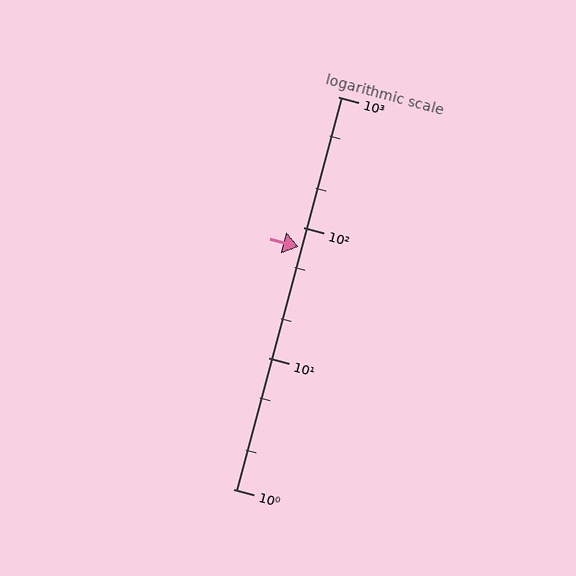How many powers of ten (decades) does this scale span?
The scale spans 3 decades, from 1 to 1000.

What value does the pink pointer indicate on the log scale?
The pointer indicates approximately 71.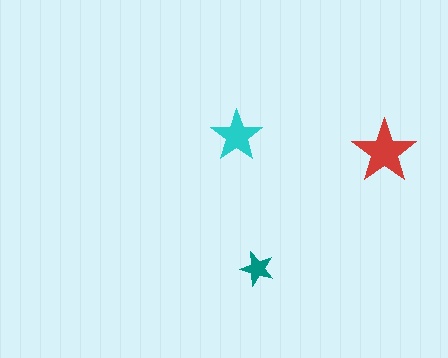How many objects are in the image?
There are 3 objects in the image.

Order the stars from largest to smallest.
the red one, the cyan one, the teal one.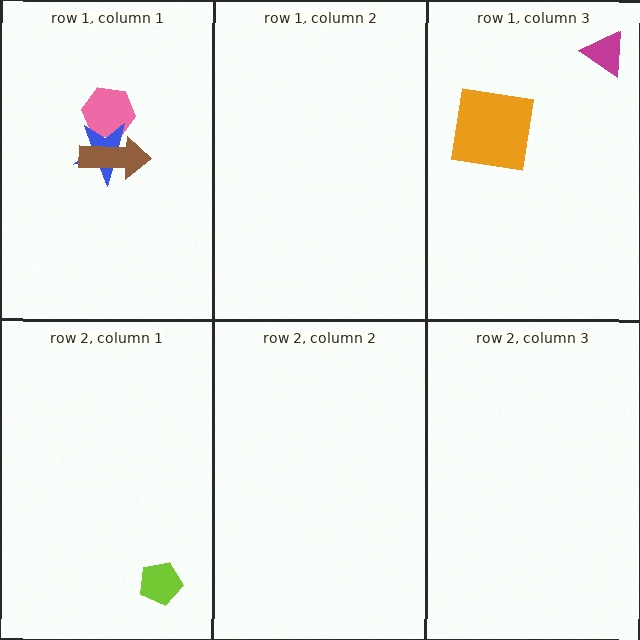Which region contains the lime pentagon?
The row 2, column 1 region.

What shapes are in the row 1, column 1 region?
The pink hexagon, the blue star, the brown arrow.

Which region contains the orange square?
The row 1, column 3 region.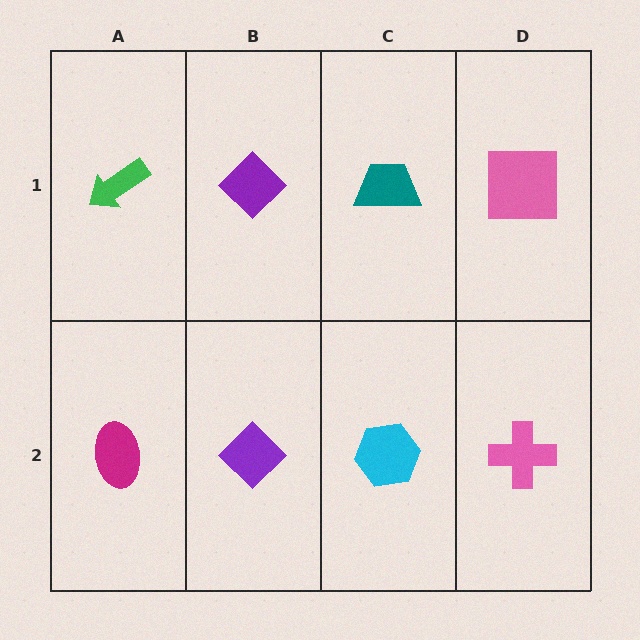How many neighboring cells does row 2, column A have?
2.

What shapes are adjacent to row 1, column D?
A pink cross (row 2, column D), a teal trapezoid (row 1, column C).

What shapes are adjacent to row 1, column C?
A cyan hexagon (row 2, column C), a purple diamond (row 1, column B), a pink square (row 1, column D).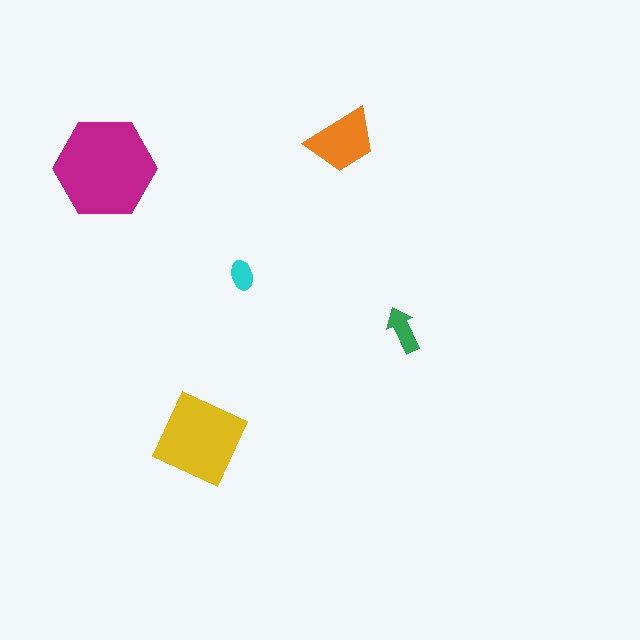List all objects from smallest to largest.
The cyan ellipse, the green arrow, the orange trapezoid, the yellow diamond, the magenta hexagon.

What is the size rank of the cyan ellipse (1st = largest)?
5th.